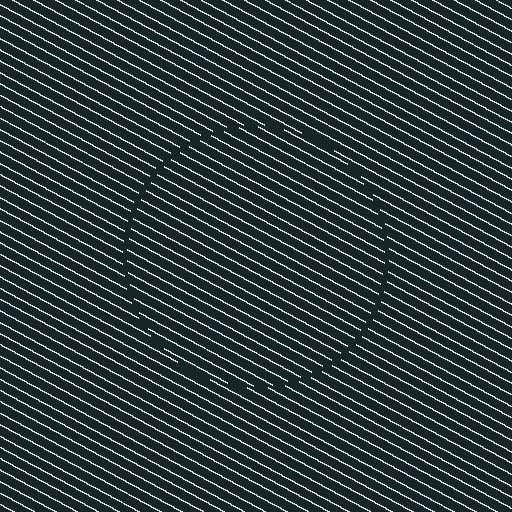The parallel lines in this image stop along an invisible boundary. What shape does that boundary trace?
An illusory circle. The interior of the shape contains the same grating, shifted by half a period — the contour is defined by the phase discontinuity where line-ends from the inner and outer gratings abut.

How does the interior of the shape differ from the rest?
The interior of the shape contains the same grating, shifted by half a period — the contour is defined by the phase discontinuity where line-ends from the inner and outer gratings abut.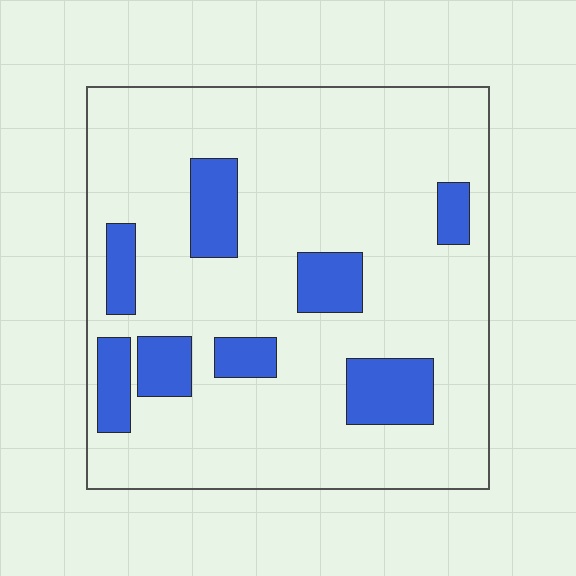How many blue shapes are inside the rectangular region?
8.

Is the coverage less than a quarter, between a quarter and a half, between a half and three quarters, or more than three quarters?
Less than a quarter.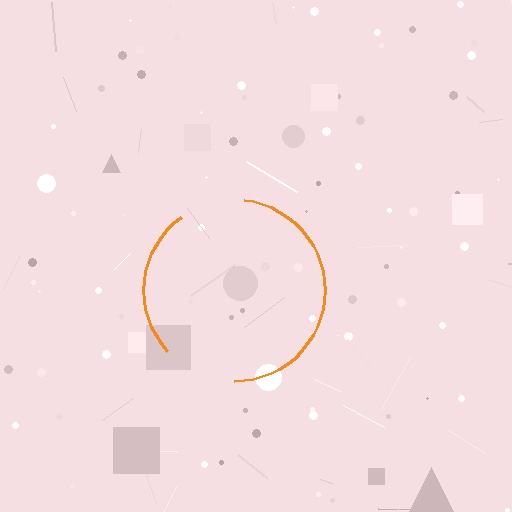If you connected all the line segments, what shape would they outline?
They would outline a circle.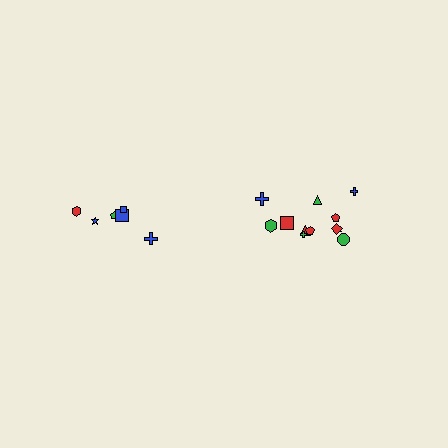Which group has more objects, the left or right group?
The right group.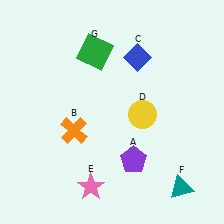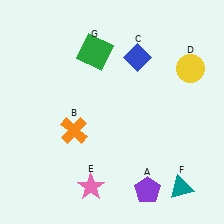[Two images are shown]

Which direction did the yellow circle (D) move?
The yellow circle (D) moved right.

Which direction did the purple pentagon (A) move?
The purple pentagon (A) moved down.